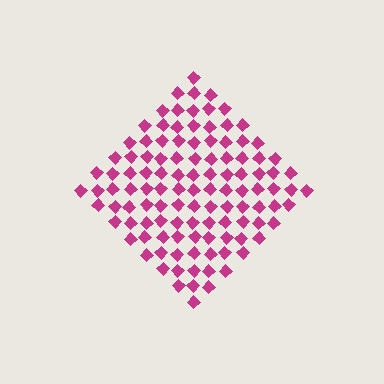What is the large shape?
The large shape is a diamond.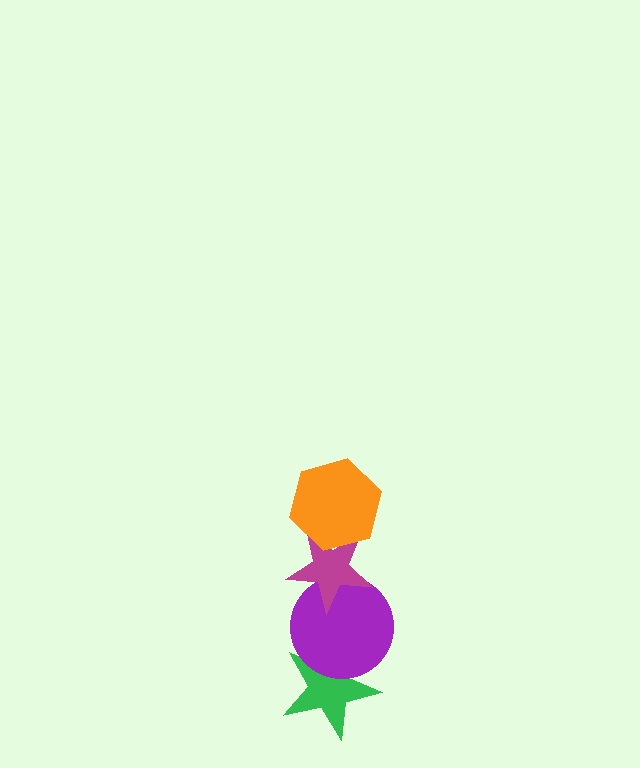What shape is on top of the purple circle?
The magenta star is on top of the purple circle.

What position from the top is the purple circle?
The purple circle is 3rd from the top.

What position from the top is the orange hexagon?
The orange hexagon is 1st from the top.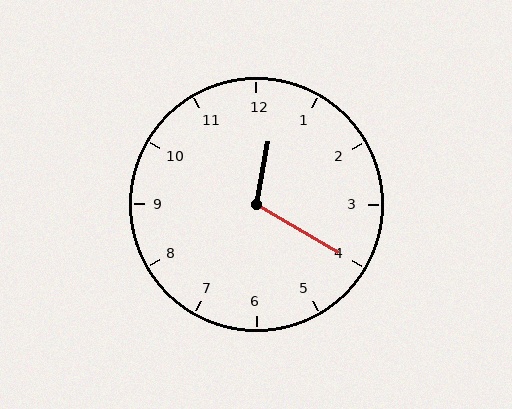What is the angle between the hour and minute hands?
Approximately 110 degrees.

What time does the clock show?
12:20.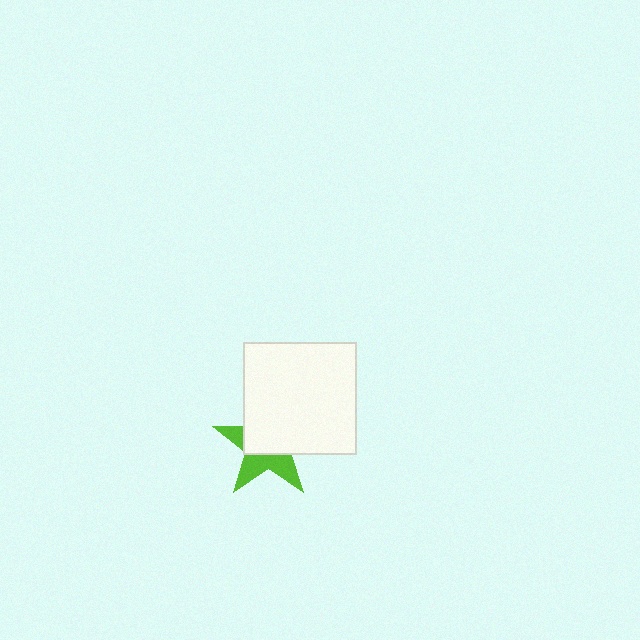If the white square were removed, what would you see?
You would see the complete lime star.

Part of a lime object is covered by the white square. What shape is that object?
It is a star.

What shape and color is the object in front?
The object in front is a white square.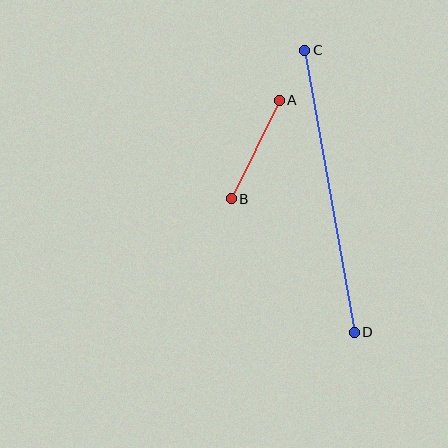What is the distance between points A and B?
The distance is approximately 110 pixels.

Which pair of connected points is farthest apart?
Points C and D are farthest apart.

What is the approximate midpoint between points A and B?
The midpoint is at approximately (255, 150) pixels.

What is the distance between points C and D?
The distance is approximately 286 pixels.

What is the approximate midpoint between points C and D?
The midpoint is at approximately (330, 191) pixels.